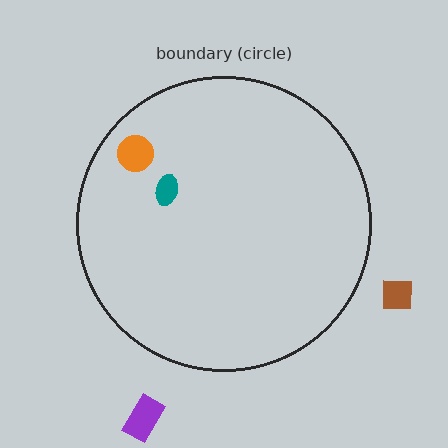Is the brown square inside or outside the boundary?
Outside.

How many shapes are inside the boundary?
2 inside, 2 outside.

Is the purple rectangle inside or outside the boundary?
Outside.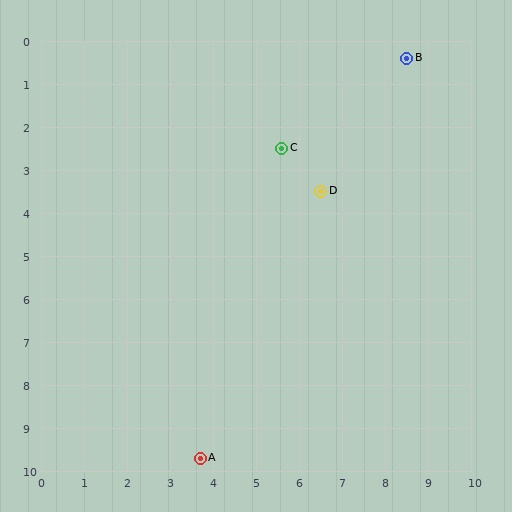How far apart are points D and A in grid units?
Points D and A are about 6.8 grid units apart.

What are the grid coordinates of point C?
Point C is at approximately (5.6, 2.5).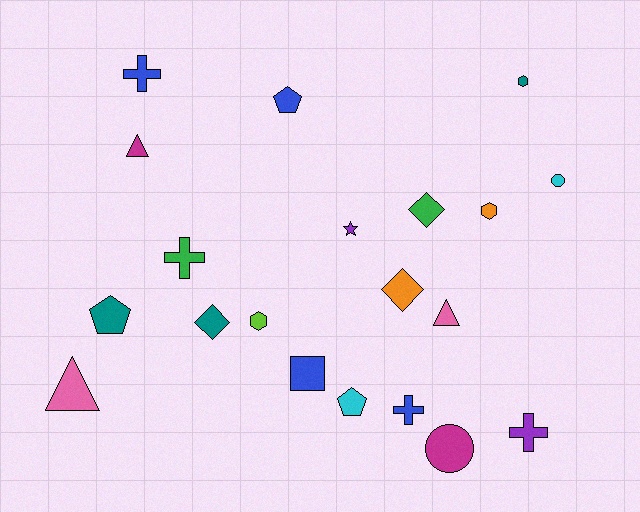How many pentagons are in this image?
There are 3 pentagons.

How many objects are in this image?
There are 20 objects.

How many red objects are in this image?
There are no red objects.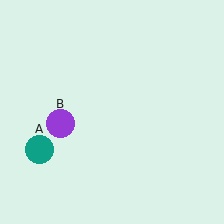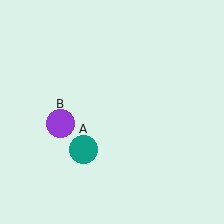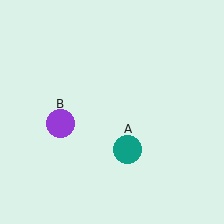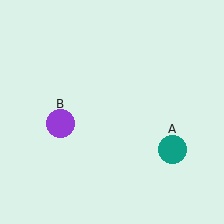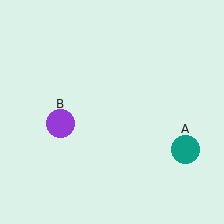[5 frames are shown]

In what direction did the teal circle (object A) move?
The teal circle (object A) moved right.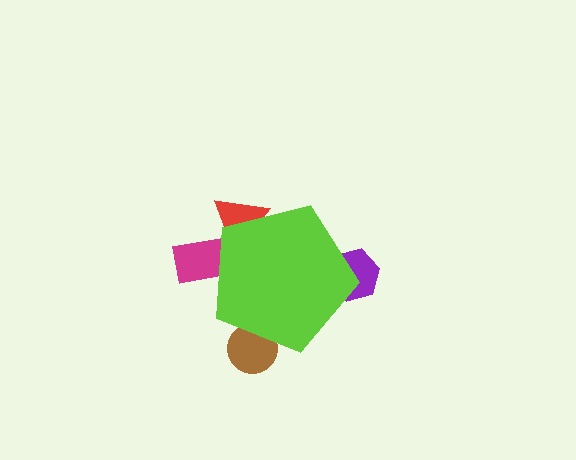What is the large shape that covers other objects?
A lime pentagon.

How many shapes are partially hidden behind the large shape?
4 shapes are partially hidden.